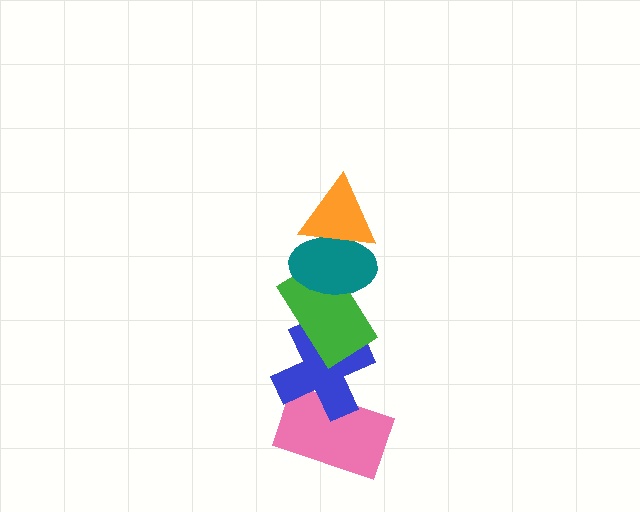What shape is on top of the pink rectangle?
The blue cross is on top of the pink rectangle.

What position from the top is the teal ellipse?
The teal ellipse is 2nd from the top.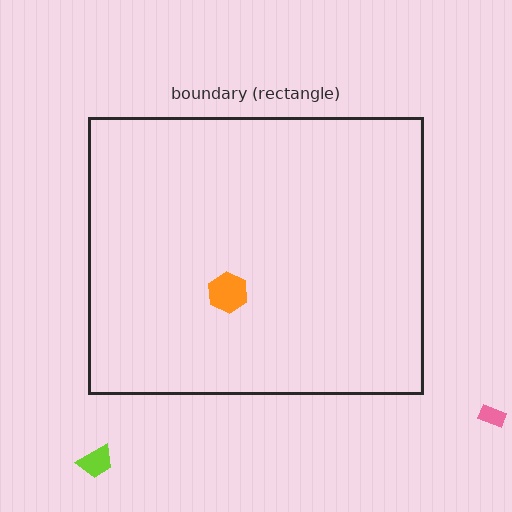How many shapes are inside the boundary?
1 inside, 2 outside.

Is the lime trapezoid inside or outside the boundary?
Outside.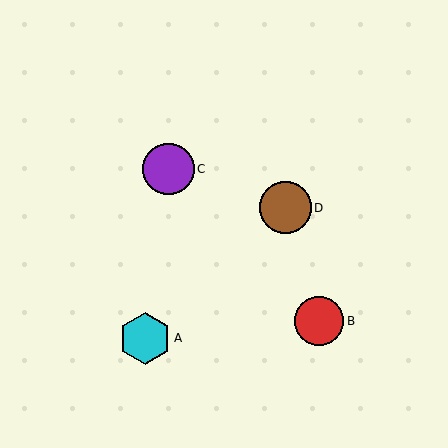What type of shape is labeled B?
Shape B is a red circle.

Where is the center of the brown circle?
The center of the brown circle is at (286, 208).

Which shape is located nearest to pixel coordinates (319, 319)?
The red circle (labeled B) at (319, 321) is nearest to that location.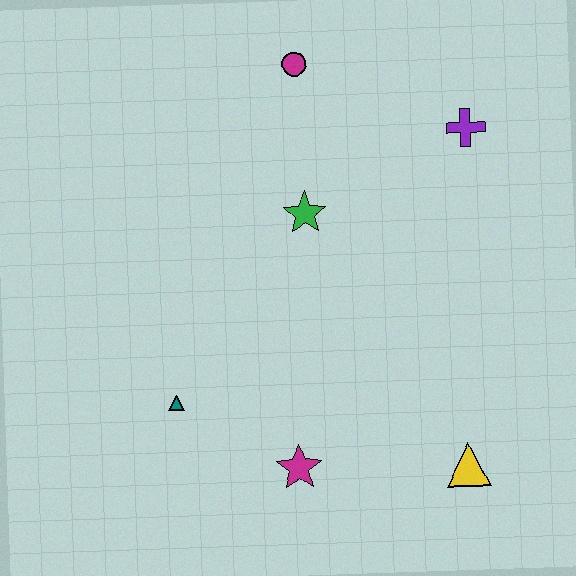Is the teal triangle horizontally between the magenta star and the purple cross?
No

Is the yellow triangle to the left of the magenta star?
No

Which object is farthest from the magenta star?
The magenta circle is farthest from the magenta star.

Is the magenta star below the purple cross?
Yes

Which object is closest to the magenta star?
The teal triangle is closest to the magenta star.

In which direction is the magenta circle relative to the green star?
The magenta circle is above the green star.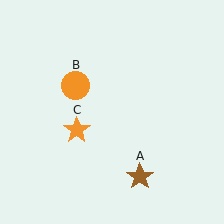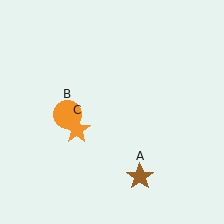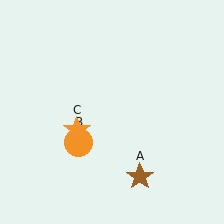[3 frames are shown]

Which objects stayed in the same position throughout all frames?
Brown star (object A) and orange star (object C) remained stationary.